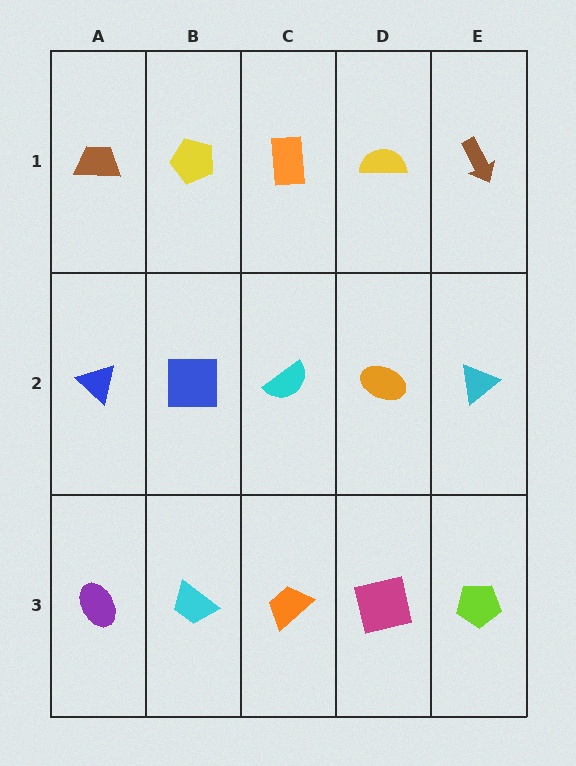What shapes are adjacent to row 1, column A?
A blue triangle (row 2, column A), a yellow pentagon (row 1, column B).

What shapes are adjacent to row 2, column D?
A yellow semicircle (row 1, column D), a magenta square (row 3, column D), a cyan semicircle (row 2, column C), a cyan triangle (row 2, column E).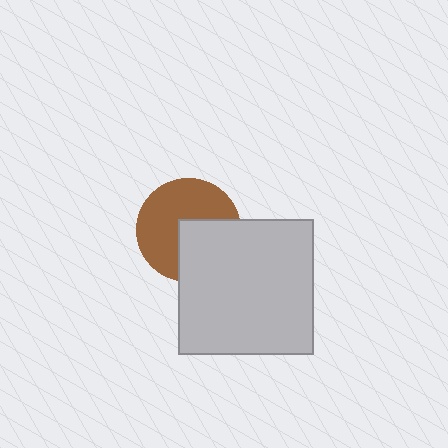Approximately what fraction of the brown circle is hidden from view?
Roughly 39% of the brown circle is hidden behind the light gray square.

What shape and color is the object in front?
The object in front is a light gray square.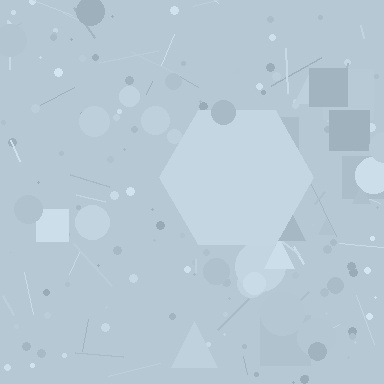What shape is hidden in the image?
A hexagon is hidden in the image.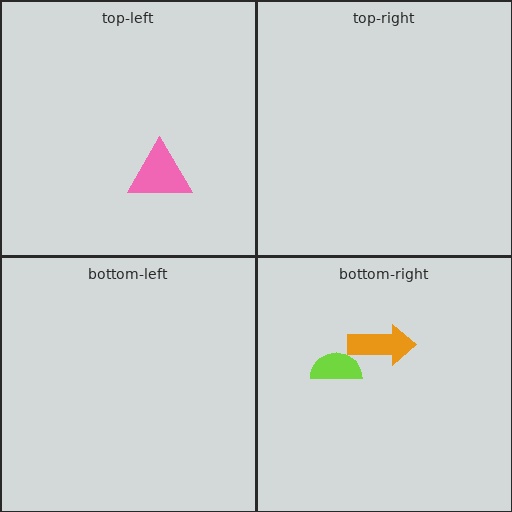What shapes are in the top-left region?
The pink triangle.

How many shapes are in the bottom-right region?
2.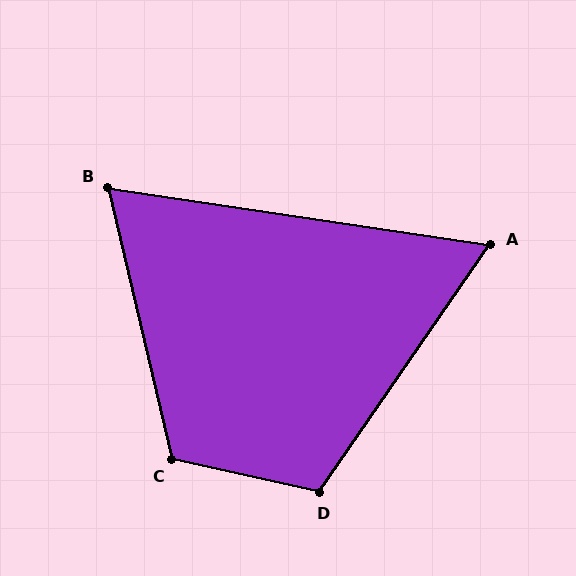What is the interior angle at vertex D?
Approximately 112 degrees (obtuse).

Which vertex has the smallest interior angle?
A, at approximately 64 degrees.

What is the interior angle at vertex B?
Approximately 68 degrees (acute).